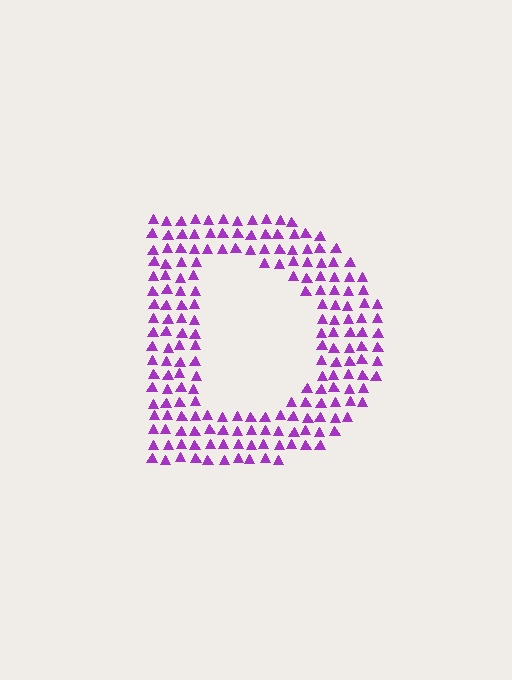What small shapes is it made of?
It is made of small triangles.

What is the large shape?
The large shape is the letter D.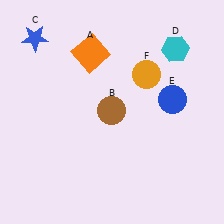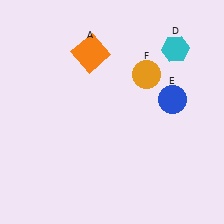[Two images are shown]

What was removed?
The blue star (C), the brown circle (B) were removed in Image 2.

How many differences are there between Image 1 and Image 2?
There are 2 differences between the two images.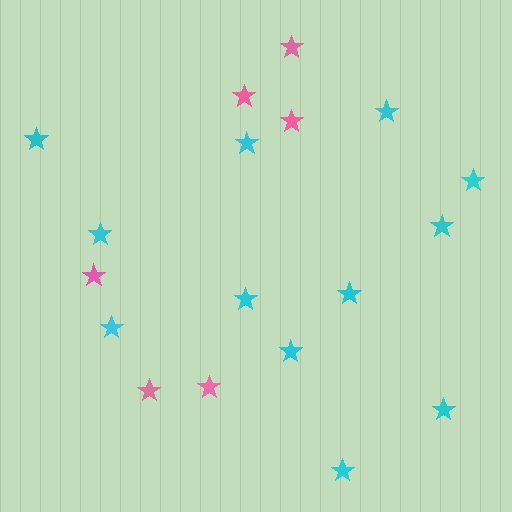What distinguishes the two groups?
There are 2 groups: one group of pink stars (6) and one group of cyan stars (12).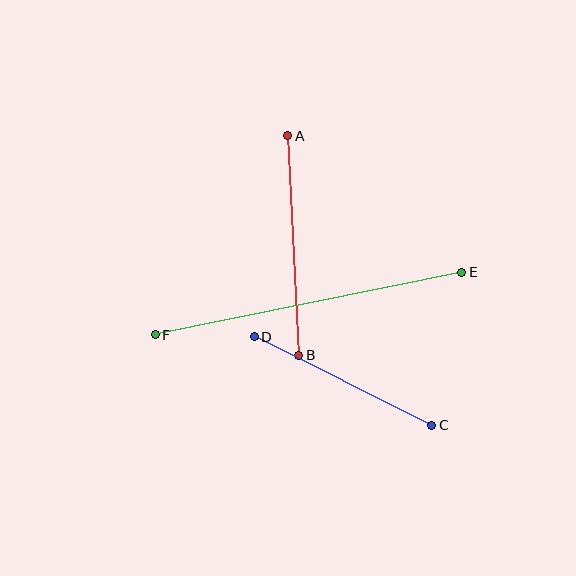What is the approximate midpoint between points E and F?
The midpoint is at approximately (309, 304) pixels.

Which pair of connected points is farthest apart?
Points E and F are farthest apart.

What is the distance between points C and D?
The distance is approximately 198 pixels.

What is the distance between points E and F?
The distance is approximately 313 pixels.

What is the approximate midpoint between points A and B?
The midpoint is at approximately (293, 245) pixels.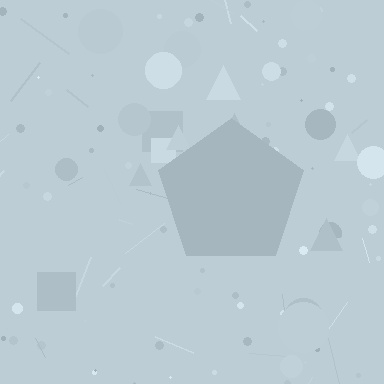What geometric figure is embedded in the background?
A pentagon is embedded in the background.